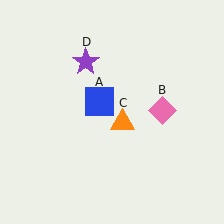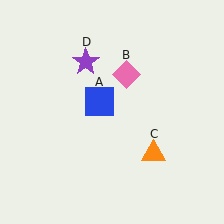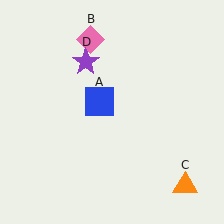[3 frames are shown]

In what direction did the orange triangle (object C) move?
The orange triangle (object C) moved down and to the right.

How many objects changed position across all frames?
2 objects changed position: pink diamond (object B), orange triangle (object C).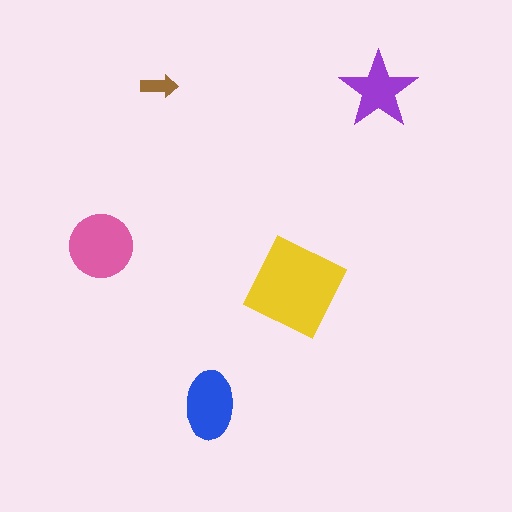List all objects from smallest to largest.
The brown arrow, the purple star, the blue ellipse, the pink circle, the yellow square.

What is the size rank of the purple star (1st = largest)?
4th.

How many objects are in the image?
There are 5 objects in the image.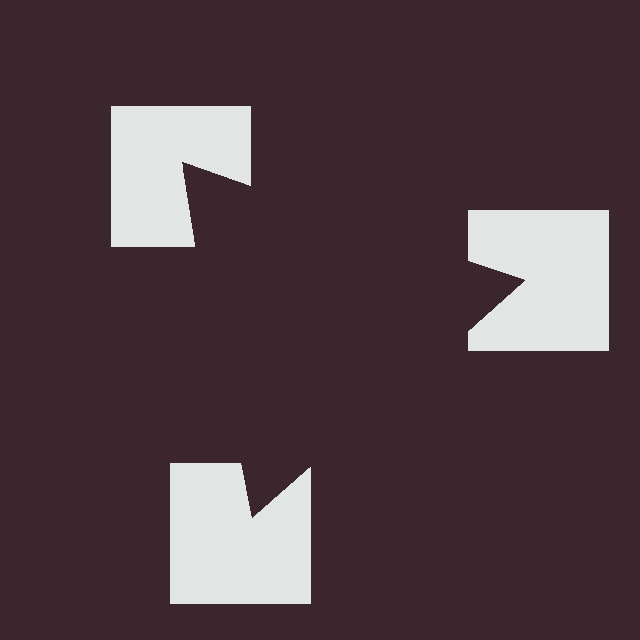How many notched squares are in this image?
There are 3 — one at each vertex of the illusory triangle.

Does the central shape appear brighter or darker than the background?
It typically appears slightly darker than the background, even though no actual brightness change is drawn.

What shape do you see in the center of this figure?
An illusory triangle — its edges are inferred from the aligned wedge cuts in the notched squares, not physically drawn.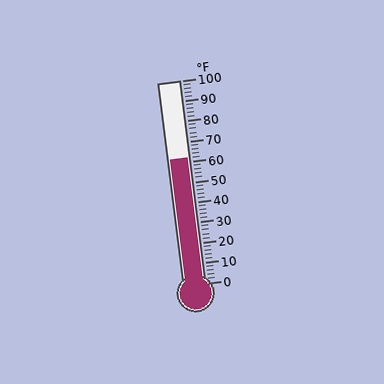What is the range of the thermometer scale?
The thermometer scale ranges from 0°F to 100°F.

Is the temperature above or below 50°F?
The temperature is above 50°F.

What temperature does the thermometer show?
The thermometer shows approximately 62°F.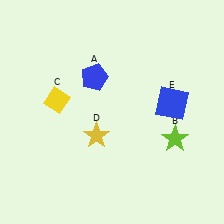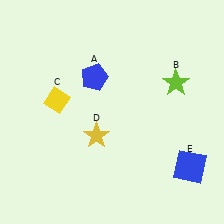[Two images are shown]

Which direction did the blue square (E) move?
The blue square (E) moved down.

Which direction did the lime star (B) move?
The lime star (B) moved up.